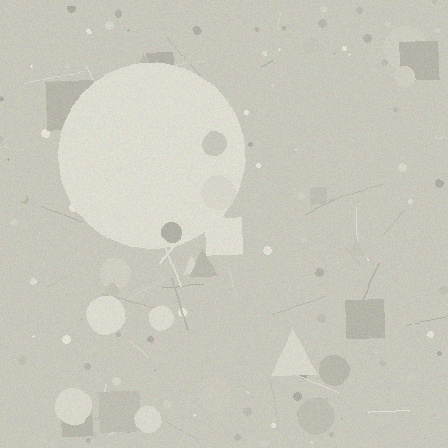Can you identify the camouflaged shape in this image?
The camouflaged shape is a circle.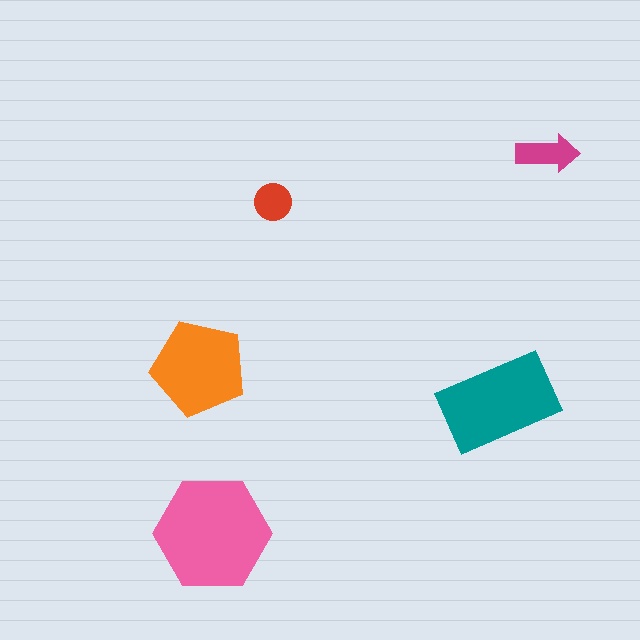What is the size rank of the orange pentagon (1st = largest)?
3rd.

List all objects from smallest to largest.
The red circle, the magenta arrow, the orange pentagon, the teal rectangle, the pink hexagon.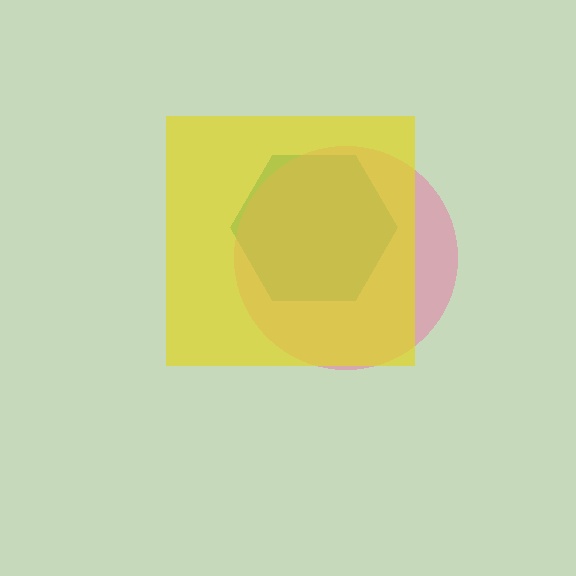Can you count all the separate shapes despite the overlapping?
Yes, there are 3 separate shapes.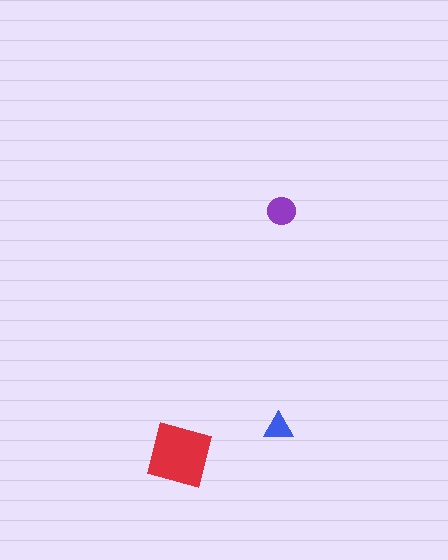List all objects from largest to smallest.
The red square, the purple circle, the blue triangle.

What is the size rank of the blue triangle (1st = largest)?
3rd.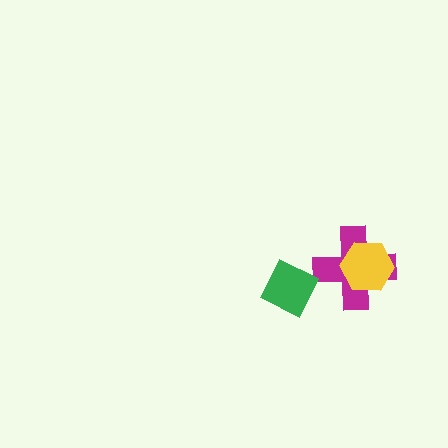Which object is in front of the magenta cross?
The yellow hexagon is in front of the magenta cross.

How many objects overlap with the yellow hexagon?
1 object overlaps with the yellow hexagon.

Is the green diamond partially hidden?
No, no other shape covers it.